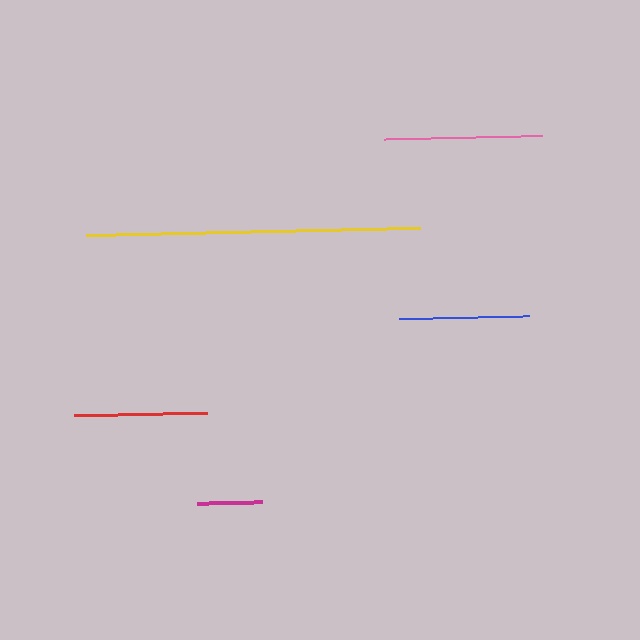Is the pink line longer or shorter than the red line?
The pink line is longer than the red line.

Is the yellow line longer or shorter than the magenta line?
The yellow line is longer than the magenta line.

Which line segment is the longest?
The yellow line is the longest at approximately 334 pixels.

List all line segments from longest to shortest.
From longest to shortest: yellow, pink, red, blue, magenta.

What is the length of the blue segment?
The blue segment is approximately 130 pixels long.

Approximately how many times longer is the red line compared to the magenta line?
The red line is approximately 2.1 times the length of the magenta line.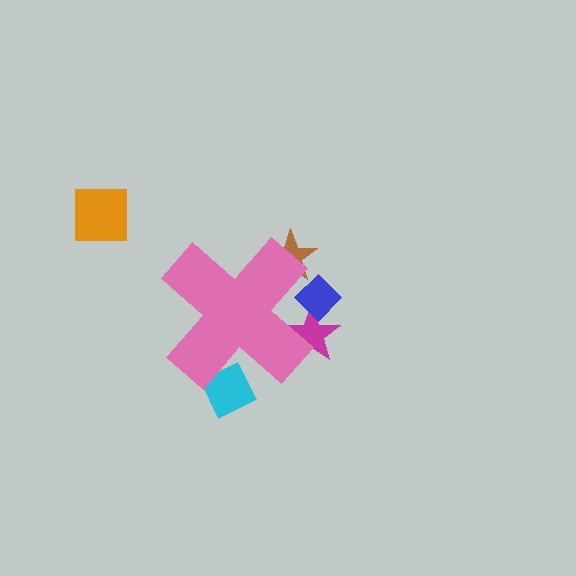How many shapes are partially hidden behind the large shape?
4 shapes are partially hidden.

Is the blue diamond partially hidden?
Yes, the blue diamond is partially hidden behind the pink cross.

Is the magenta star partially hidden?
Yes, the magenta star is partially hidden behind the pink cross.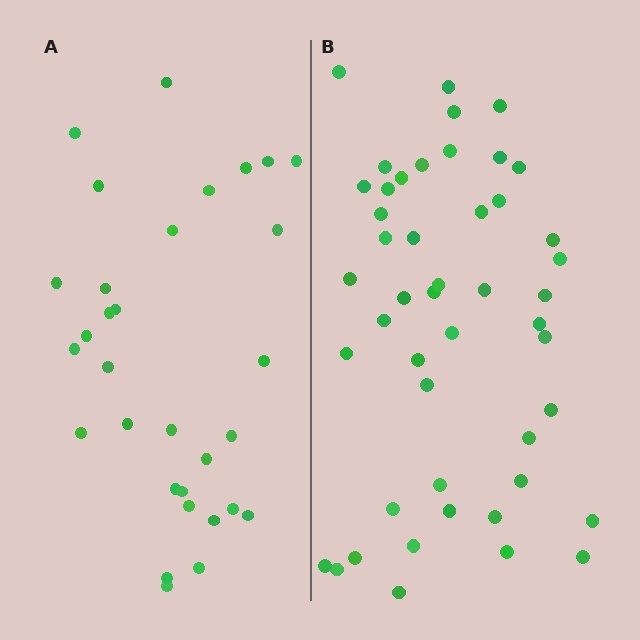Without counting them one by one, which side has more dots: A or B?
Region B (the right region) has more dots.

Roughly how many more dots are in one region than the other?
Region B has approximately 15 more dots than region A.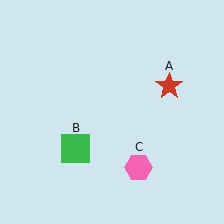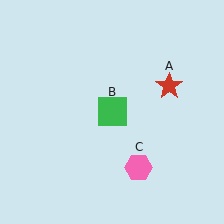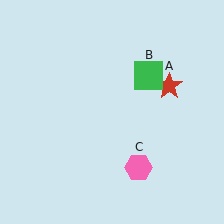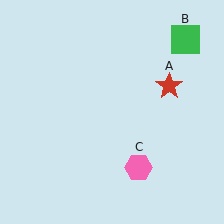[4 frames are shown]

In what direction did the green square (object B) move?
The green square (object B) moved up and to the right.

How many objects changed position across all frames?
1 object changed position: green square (object B).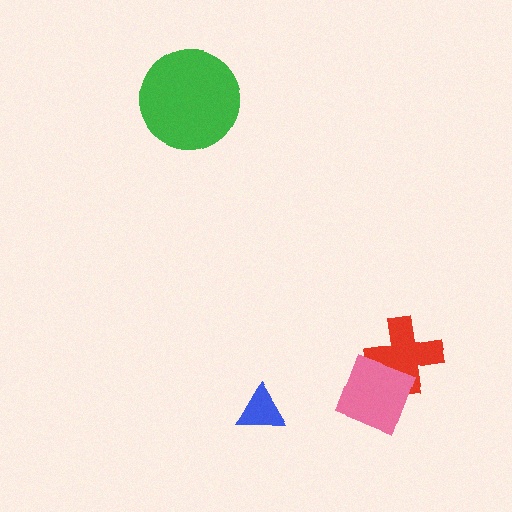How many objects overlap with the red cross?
1 object overlaps with the red cross.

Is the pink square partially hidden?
No, no other shape covers it.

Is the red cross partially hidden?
Yes, it is partially covered by another shape.